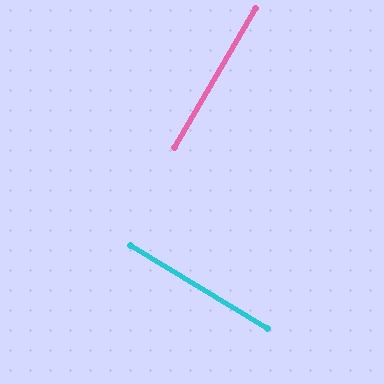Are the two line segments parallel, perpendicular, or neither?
Perpendicular — they meet at approximately 89°.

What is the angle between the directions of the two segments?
Approximately 89 degrees.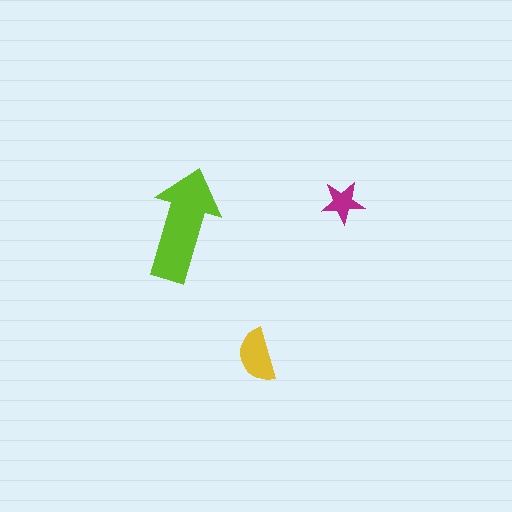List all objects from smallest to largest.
The magenta star, the yellow semicircle, the lime arrow.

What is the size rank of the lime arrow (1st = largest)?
1st.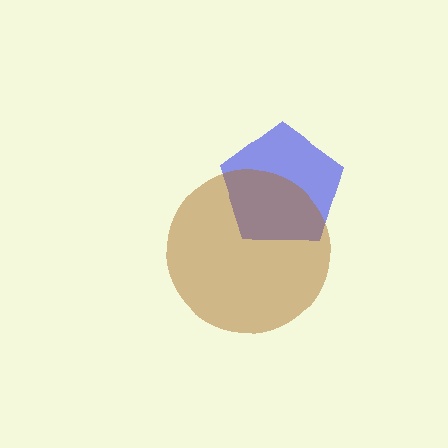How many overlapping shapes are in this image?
There are 2 overlapping shapes in the image.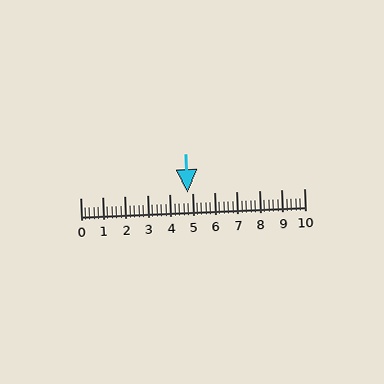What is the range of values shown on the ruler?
The ruler shows values from 0 to 10.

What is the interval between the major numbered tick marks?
The major tick marks are spaced 1 units apart.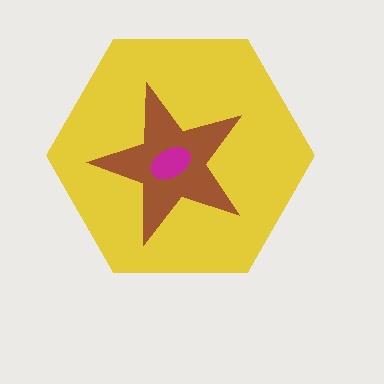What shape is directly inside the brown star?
The magenta ellipse.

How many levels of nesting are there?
3.